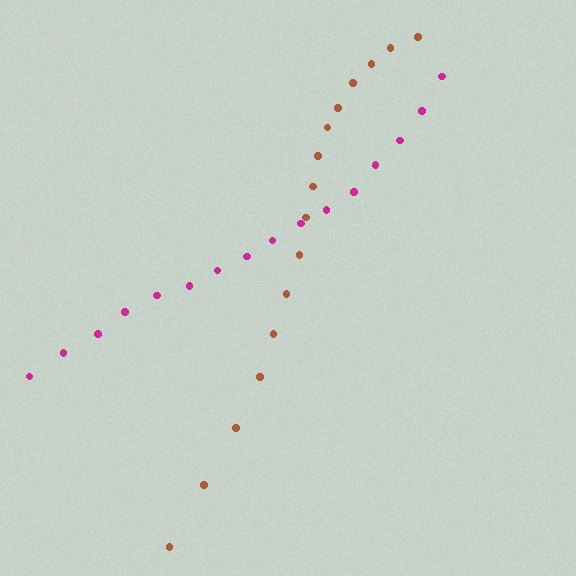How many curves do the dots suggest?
There are 2 distinct paths.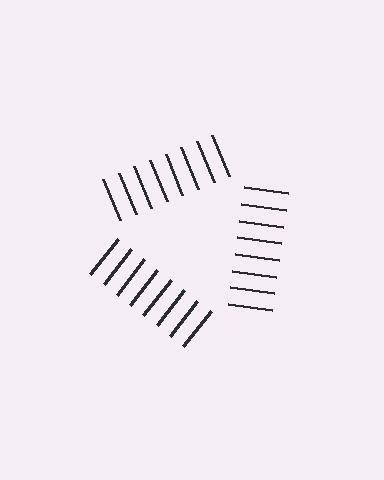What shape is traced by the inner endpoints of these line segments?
An illusory triangle — the line segments terminate on its edges but no continuous stroke is drawn.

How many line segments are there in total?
24 — 8 along each of the 3 edges.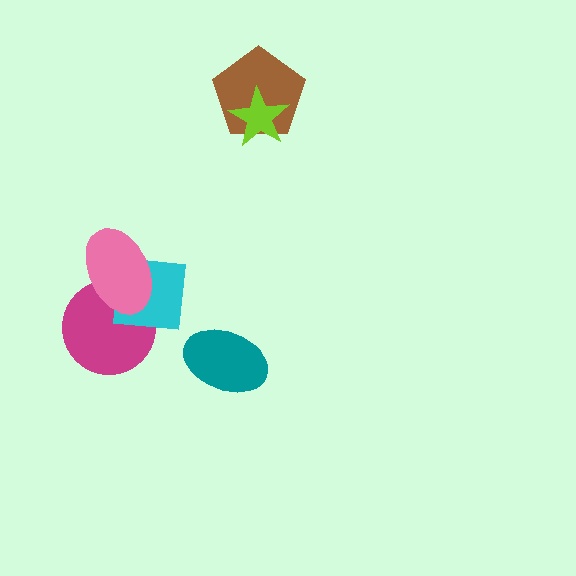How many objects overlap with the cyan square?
2 objects overlap with the cyan square.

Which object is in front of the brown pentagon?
The lime star is in front of the brown pentagon.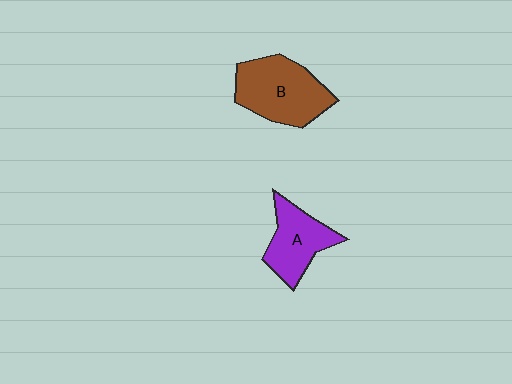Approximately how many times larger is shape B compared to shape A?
Approximately 1.4 times.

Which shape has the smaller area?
Shape A (purple).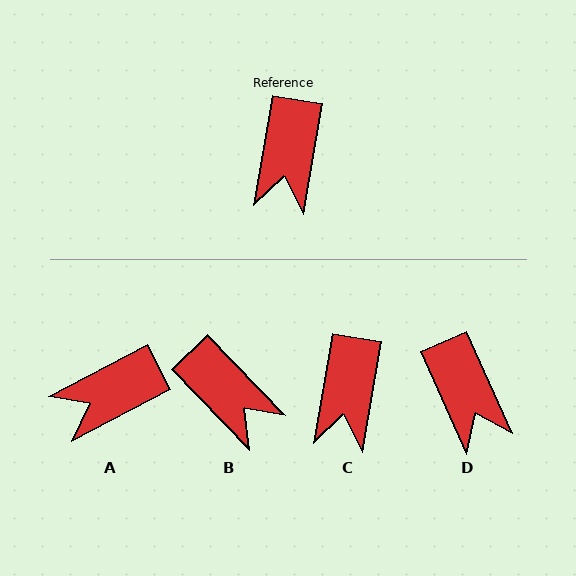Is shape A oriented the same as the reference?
No, it is off by about 53 degrees.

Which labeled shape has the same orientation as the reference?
C.